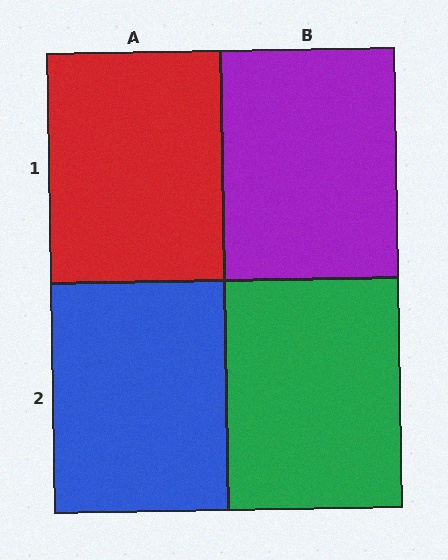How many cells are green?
1 cell is green.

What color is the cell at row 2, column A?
Blue.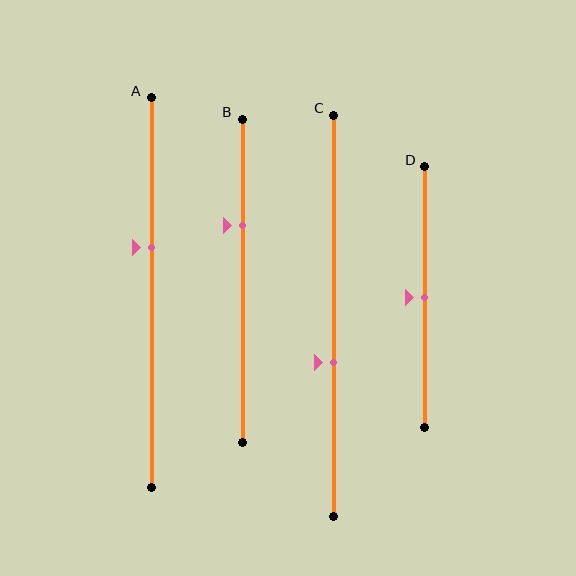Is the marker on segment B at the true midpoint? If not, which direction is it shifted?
No, the marker on segment B is shifted upward by about 17% of the segment length.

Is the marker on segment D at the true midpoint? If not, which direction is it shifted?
Yes, the marker on segment D is at the true midpoint.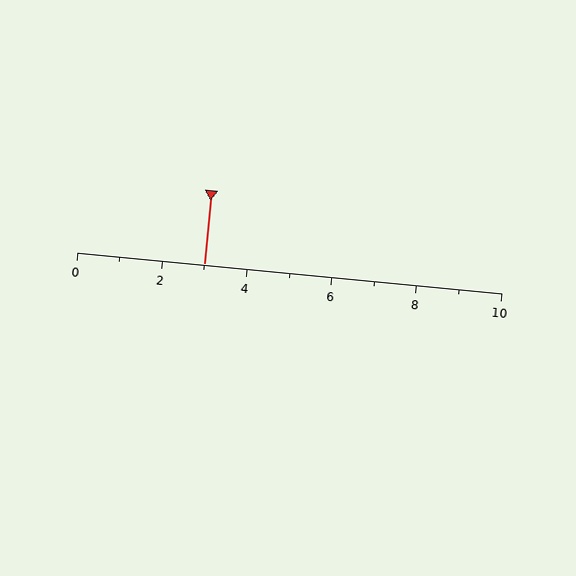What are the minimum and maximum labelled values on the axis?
The axis runs from 0 to 10.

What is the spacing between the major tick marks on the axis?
The major ticks are spaced 2 apart.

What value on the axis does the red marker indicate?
The marker indicates approximately 3.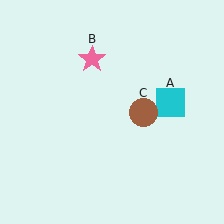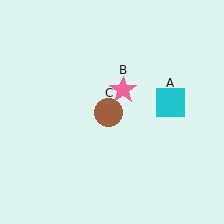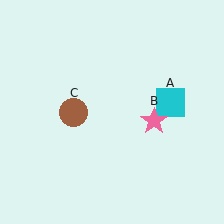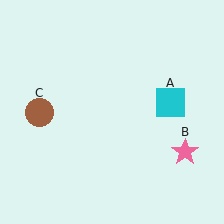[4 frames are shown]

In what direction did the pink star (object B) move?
The pink star (object B) moved down and to the right.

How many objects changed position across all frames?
2 objects changed position: pink star (object B), brown circle (object C).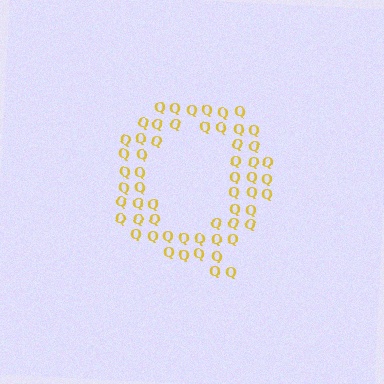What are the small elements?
The small elements are letter Q's.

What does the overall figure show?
The overall figure shows the letter Q.